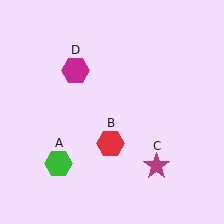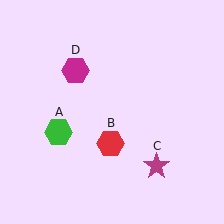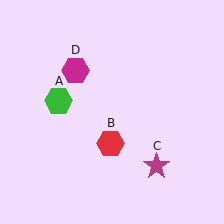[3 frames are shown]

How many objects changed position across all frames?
1 object changed position: green hexagon (object A).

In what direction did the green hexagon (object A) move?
The green hexagon (object A) moved up.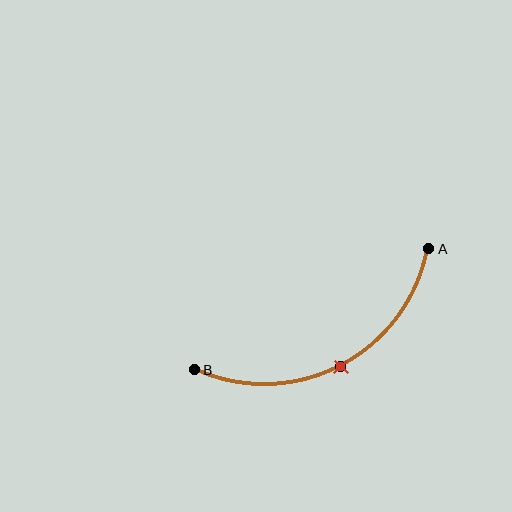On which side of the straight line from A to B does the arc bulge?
The arc bulges below the straight line connecting A and B.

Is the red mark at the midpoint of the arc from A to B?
Yes. The red mark lies on the arc at equal arc-length from both A and B — it is the arc midpoint.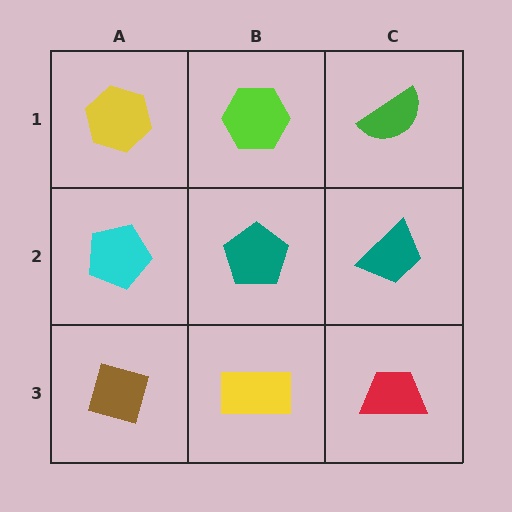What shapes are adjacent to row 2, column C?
A green semicircle (row 1, column C), a red trapezoid (row 3, column C), a teal pentagon (row 2, column B).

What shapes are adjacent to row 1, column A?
A cyan pentagon (row 2, column A), a lime hexagon (row 1, column B).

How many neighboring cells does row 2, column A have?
3.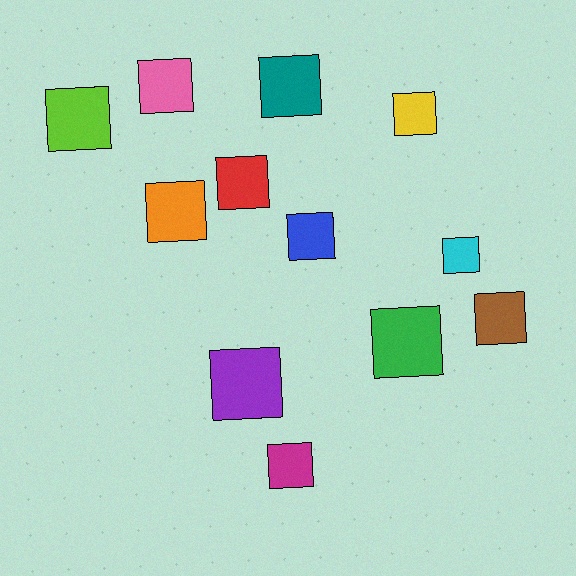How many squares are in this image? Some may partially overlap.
There are 12 squares.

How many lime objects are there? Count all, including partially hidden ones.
There is 1 lime object.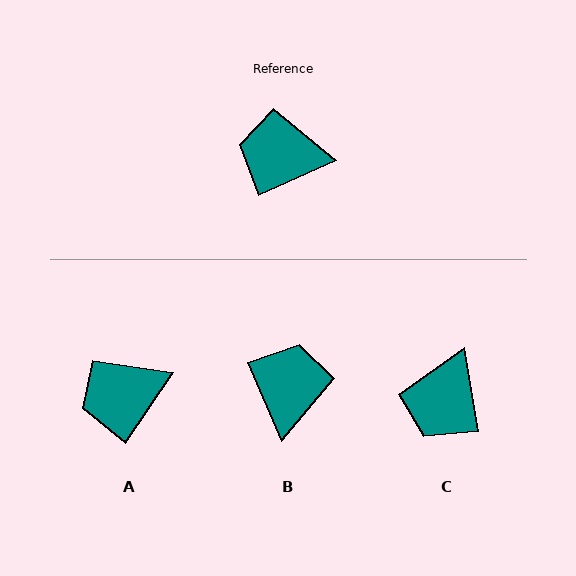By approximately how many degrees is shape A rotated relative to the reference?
Approximately 31 degrees counter-clockwise.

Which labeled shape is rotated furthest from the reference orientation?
B, about 91 degrees away.